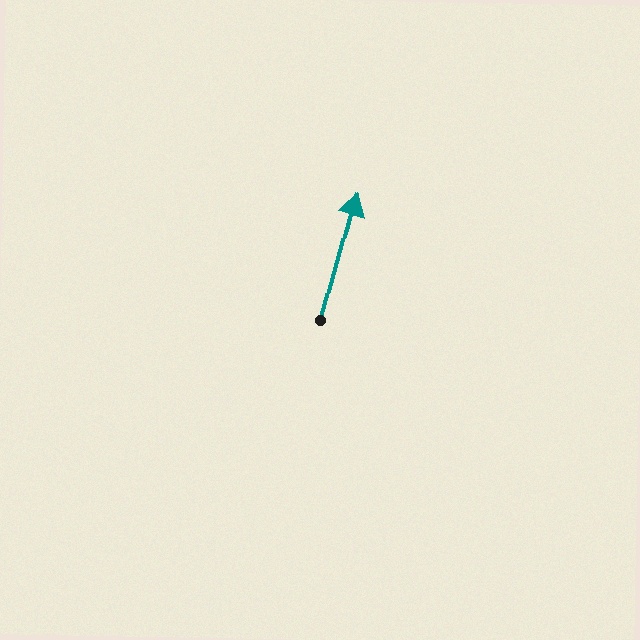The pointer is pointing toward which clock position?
Roughly 1 o'clock.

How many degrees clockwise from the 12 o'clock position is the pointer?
Approximately 16 degrees.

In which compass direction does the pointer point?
North.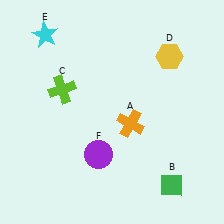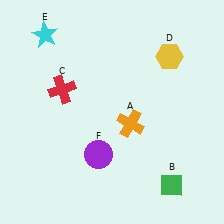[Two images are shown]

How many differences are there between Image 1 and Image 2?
There is 1 difference between the two images.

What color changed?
The cross (C) changed from lime in Image 1 to red in Image 2.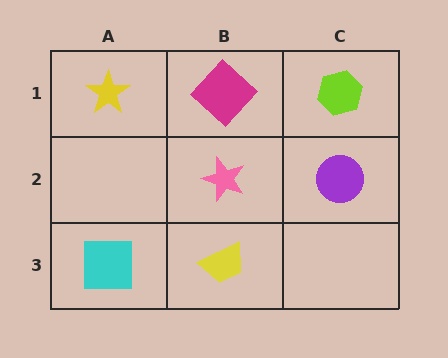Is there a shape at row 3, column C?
No, that cell is empty.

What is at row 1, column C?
A lime hexagon.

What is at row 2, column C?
A purple circle.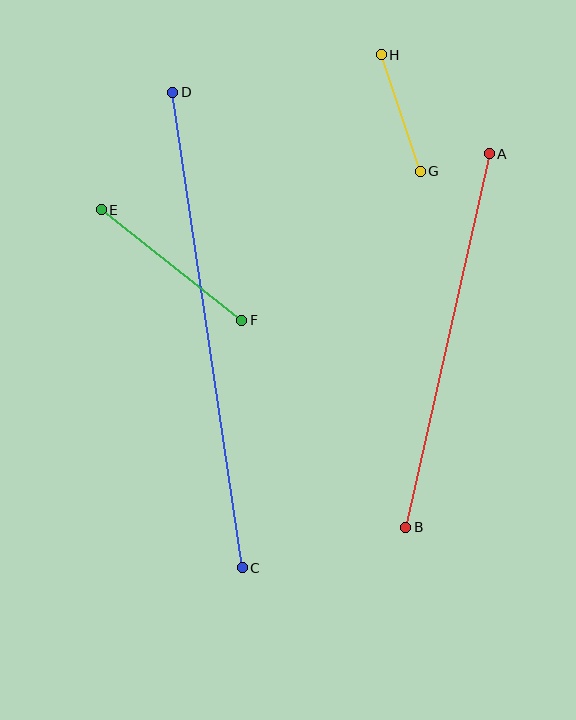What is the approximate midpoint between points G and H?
The midpoint is at approximately (401, 113) pixels.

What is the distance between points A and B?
The distance is approximately 383 pixels.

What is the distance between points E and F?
The distance is approximately 179 pixels.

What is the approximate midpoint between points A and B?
The midpoint is at approximately (448, 341) pixels.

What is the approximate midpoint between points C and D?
The midpoint is at approximately (207, 330) pixels.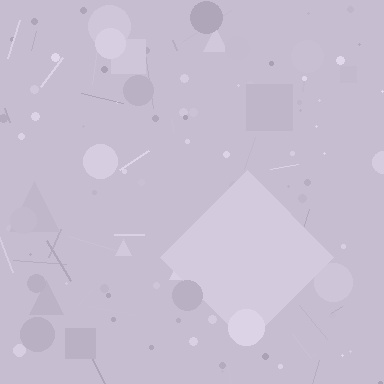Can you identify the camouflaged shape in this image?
The camouflaged shape is a diamond.